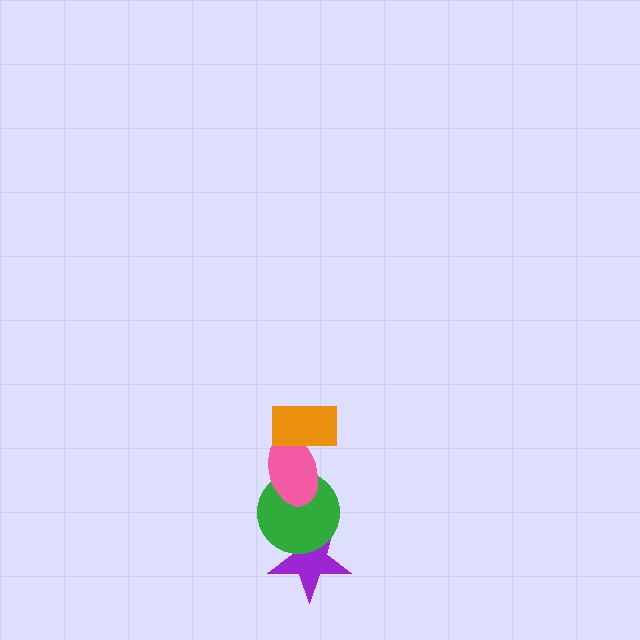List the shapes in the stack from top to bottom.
From top to bottom: the orange rectangle, the pink ellipse, the green circle, the purple star.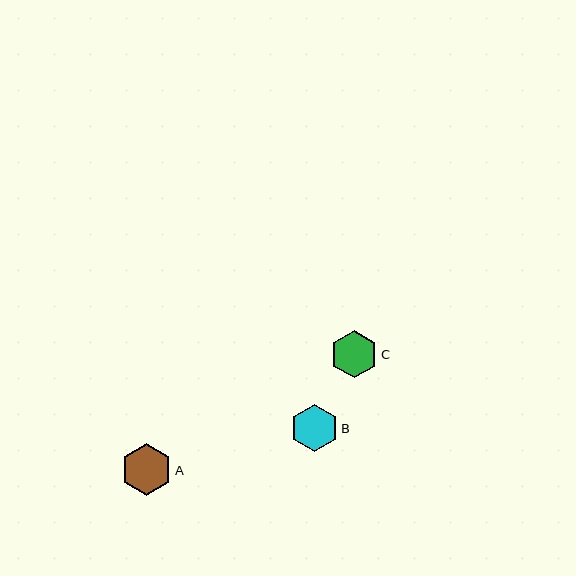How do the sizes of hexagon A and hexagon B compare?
Hexagon A and hexagon B are approximately the same size.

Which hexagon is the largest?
Hexagon A is the largest with a size of approximately 51 pixels.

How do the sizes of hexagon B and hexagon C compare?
Hexagon B and hexagon C are approximately the same size.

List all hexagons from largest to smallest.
From largest to smallest: A, B, C.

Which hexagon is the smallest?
Hexagon C is the smallest with a size of approximately 47 pixels.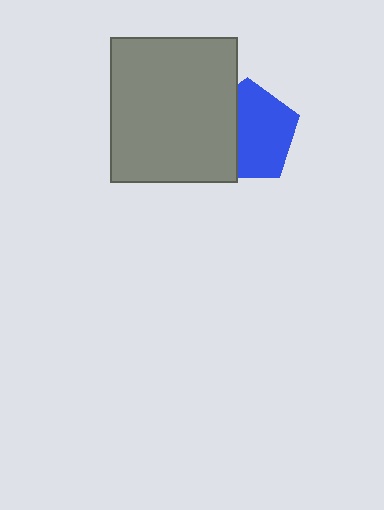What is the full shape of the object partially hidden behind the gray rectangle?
The partially hidden object is a blue pentagon.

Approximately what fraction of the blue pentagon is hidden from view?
Roughly 37% of the blue pentagon is hidden behind the gray rectangle.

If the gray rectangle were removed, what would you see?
You would see the complete blue pentagon.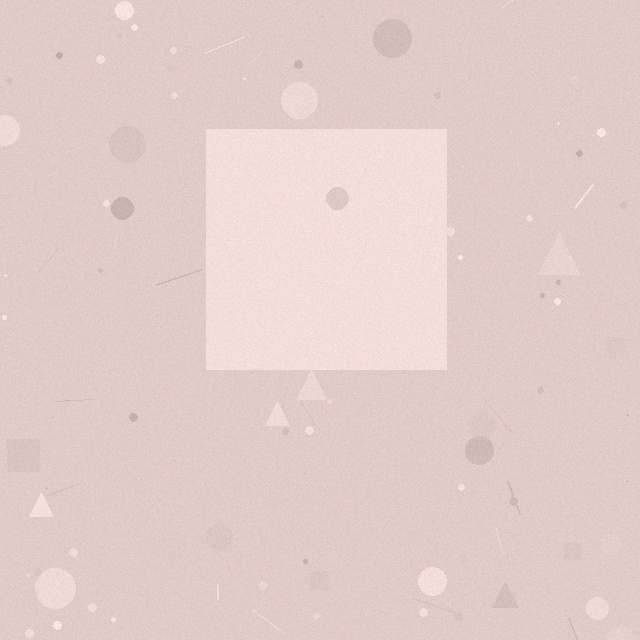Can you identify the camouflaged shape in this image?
The camouflaged shape is a square.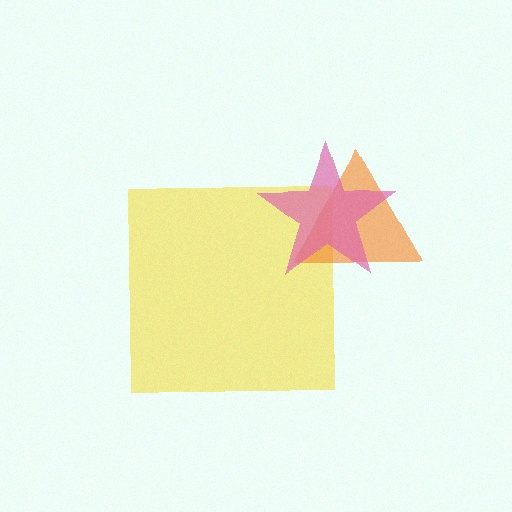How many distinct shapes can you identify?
There are 3 distinct shapes: a yellow square, an orange triangle, a pink star.